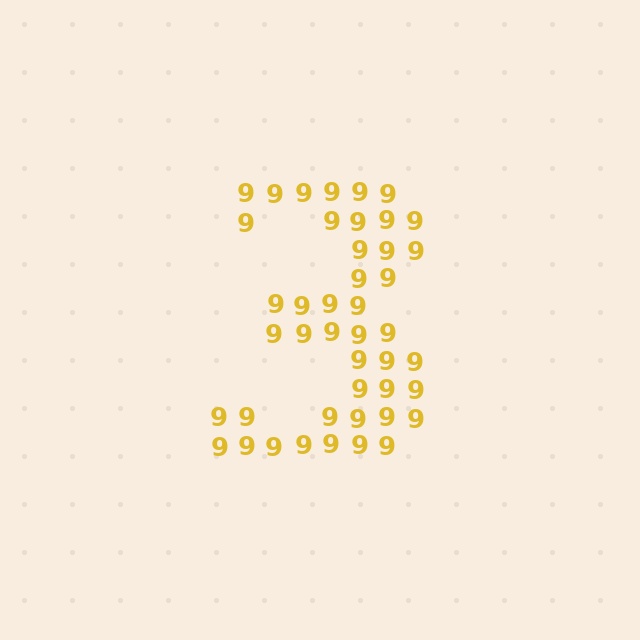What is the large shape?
The large shape is the digit 3.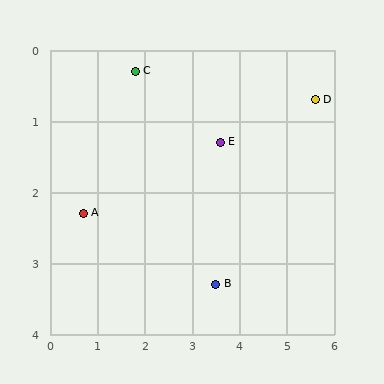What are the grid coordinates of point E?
Point E is at approximately (3.6, 1.3).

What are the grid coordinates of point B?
Point B is at approximately (3.5, 3.3).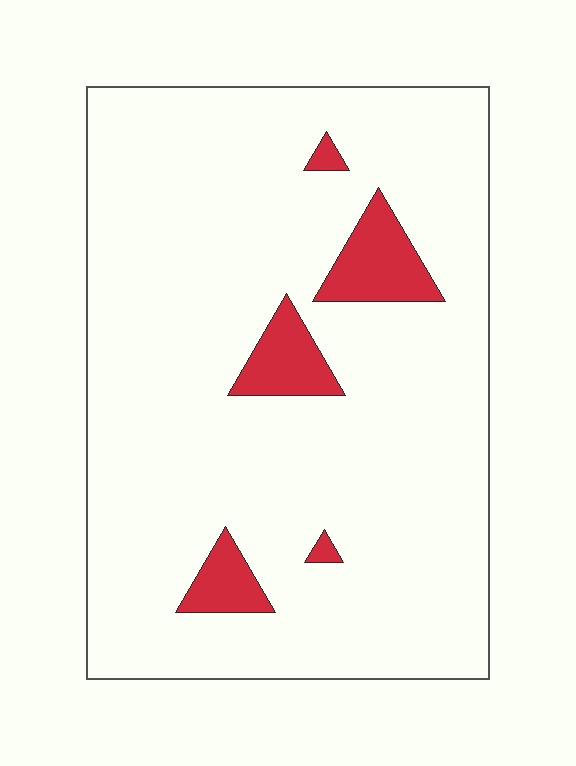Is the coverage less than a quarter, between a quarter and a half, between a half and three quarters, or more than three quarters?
Less than a quarter.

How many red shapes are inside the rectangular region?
5.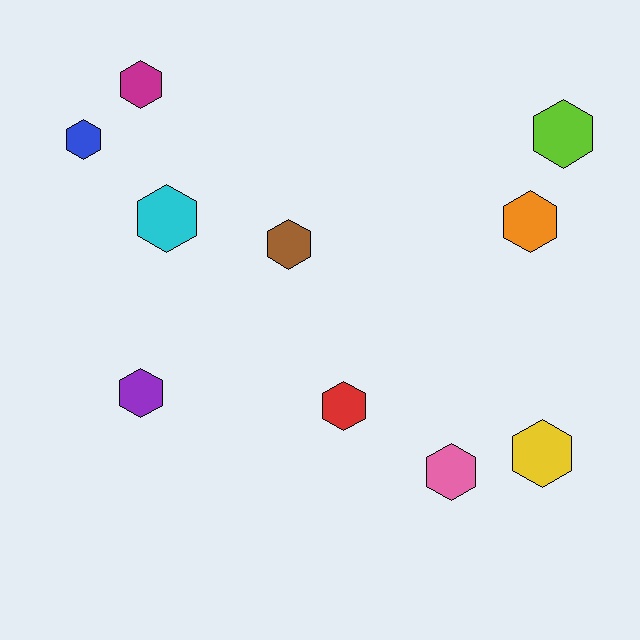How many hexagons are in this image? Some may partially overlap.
There are 10 hexagons.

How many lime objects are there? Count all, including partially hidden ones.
There is 1 lime object.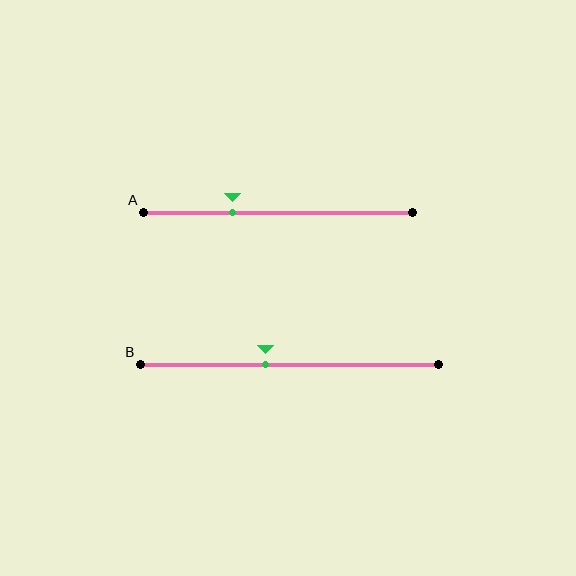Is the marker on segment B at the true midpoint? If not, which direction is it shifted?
No, the marker on segment B is shifted to the left by about 8% of the segment length.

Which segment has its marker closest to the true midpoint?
Segment B has its marker closest to the true midpoint.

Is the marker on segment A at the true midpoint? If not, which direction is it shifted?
No, the marker on segment A is shifted to the left by about 17% of the segment length.